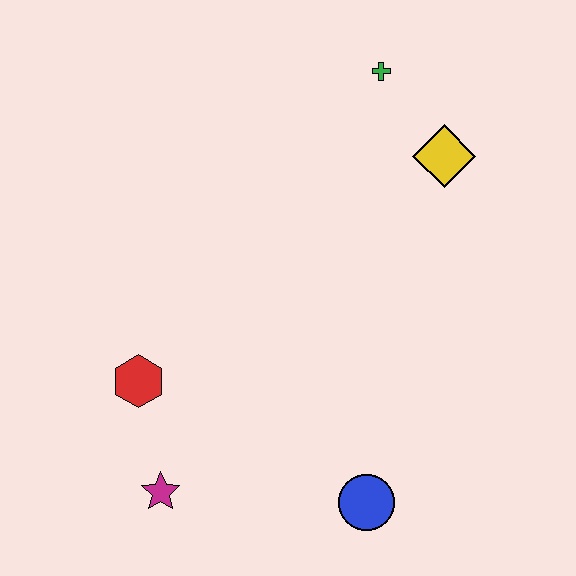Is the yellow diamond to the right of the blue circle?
Yes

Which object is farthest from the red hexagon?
The green cross is farthest from the red hexagon.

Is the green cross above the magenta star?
Yes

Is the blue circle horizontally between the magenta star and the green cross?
Yes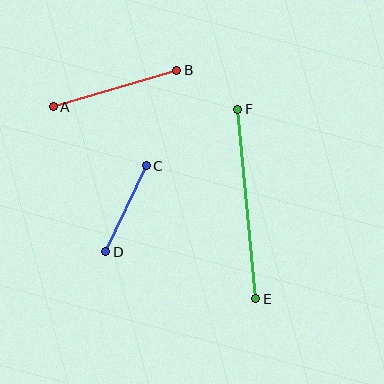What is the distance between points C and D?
The distance is approximately 95 pixels.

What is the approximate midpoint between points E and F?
The midpoint is at approximately (247, 204) pixels.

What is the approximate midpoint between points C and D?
The midpoint is at approximately (126, 209) pixels.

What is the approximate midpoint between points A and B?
The midpoint is at approximately (115, 89) pixels.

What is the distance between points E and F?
The distance is approximately 190 pixels.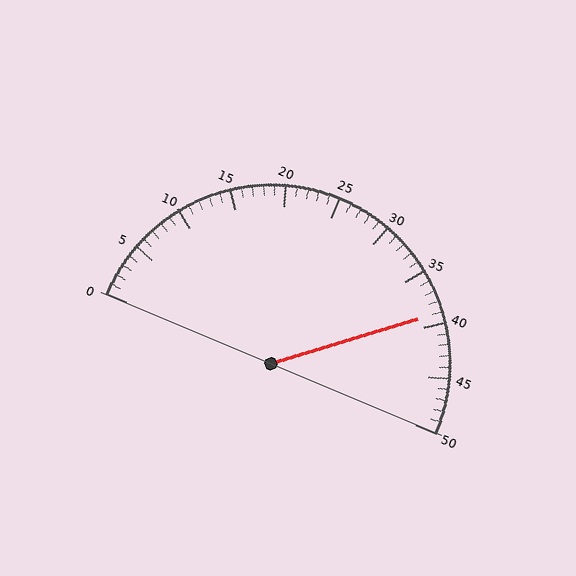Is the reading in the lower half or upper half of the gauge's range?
The reading is in the upper half of the range (0 to 50).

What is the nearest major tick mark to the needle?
The nearest major tick mark is 40.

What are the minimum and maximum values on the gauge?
The gauge ranges from 0 to 50.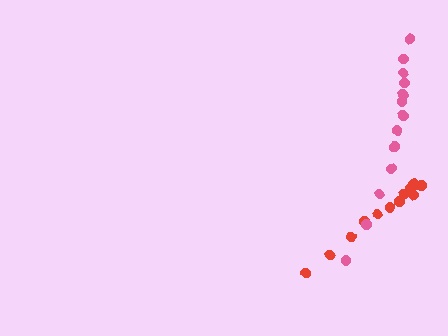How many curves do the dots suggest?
There are 2 distinct paths.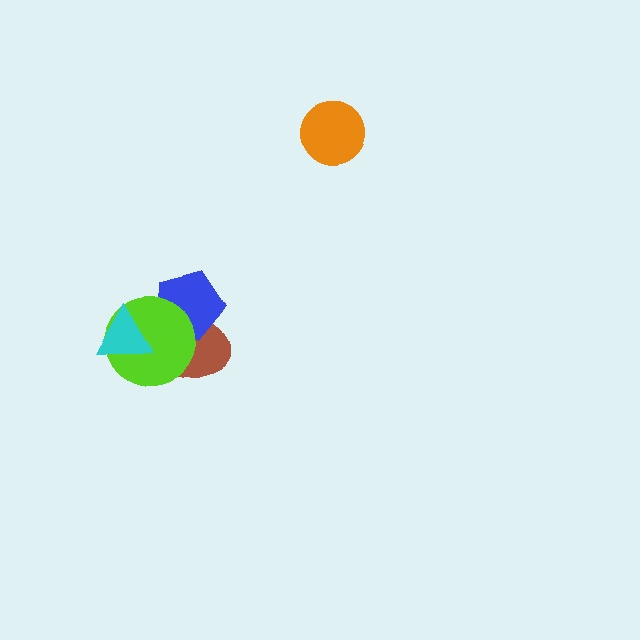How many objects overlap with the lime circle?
3 objects overlap with the lime circle.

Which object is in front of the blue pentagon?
The lime circle is in front of the blue pentagon.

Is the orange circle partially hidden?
No, no other shape covers it.